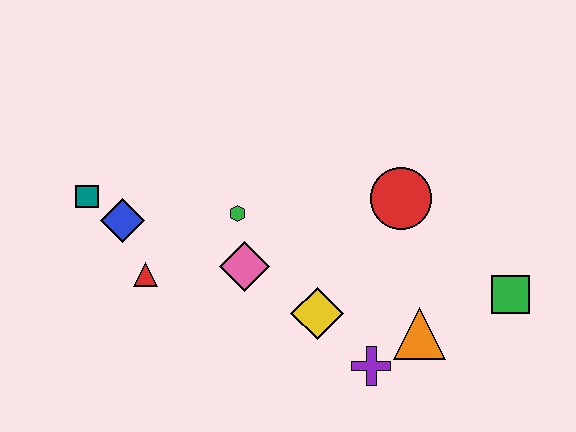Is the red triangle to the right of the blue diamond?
Yes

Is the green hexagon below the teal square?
Yes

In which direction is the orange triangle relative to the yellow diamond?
The orange triangle is to the right of the yellow diamond.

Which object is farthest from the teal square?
The green square is farthest from the teal square.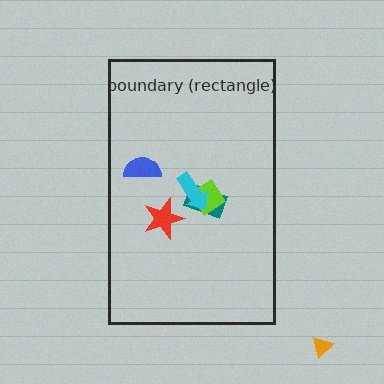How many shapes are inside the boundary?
5 inside, 1 outside.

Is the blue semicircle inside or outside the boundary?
Inside.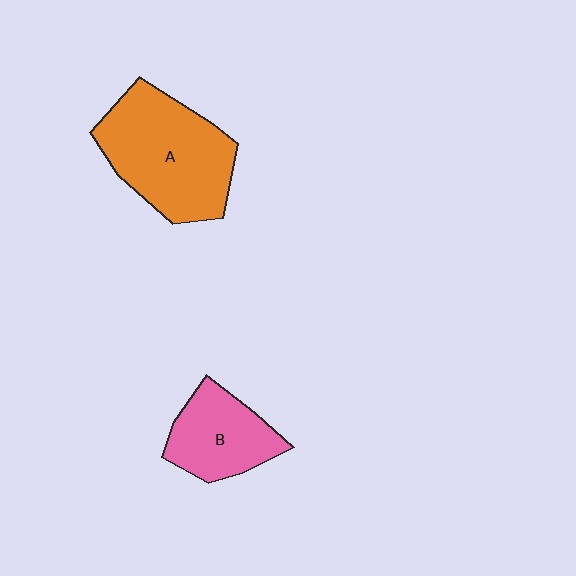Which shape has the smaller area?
Shape B (pink).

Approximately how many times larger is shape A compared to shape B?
Approximately 1.7 times.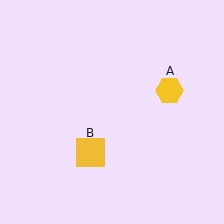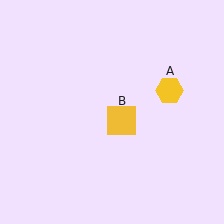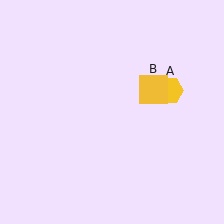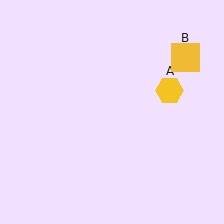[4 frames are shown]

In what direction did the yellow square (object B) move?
The yellow square (object B) moved up and to the right.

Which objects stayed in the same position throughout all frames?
Yellow hexagon (object A) remained stationary.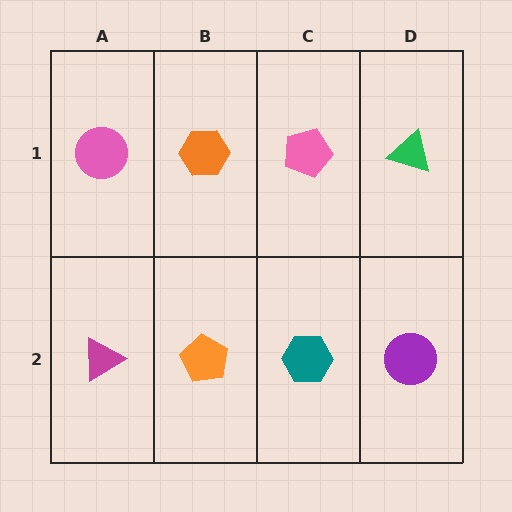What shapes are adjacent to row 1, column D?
A purple circle (row 2, column D), a pink pentagon (row 1, column C).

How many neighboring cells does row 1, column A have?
2.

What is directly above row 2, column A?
A pink circle.